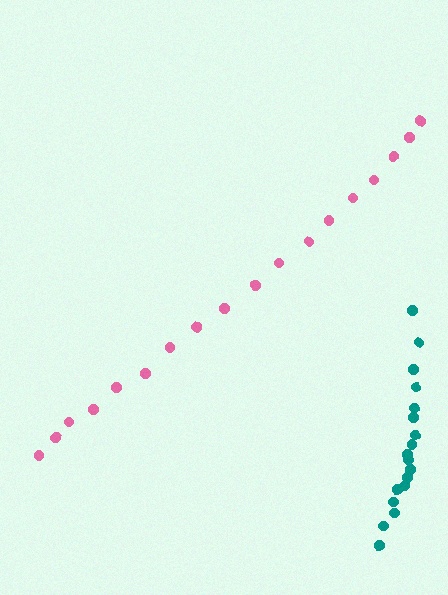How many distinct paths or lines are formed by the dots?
There are 2 distinct paths.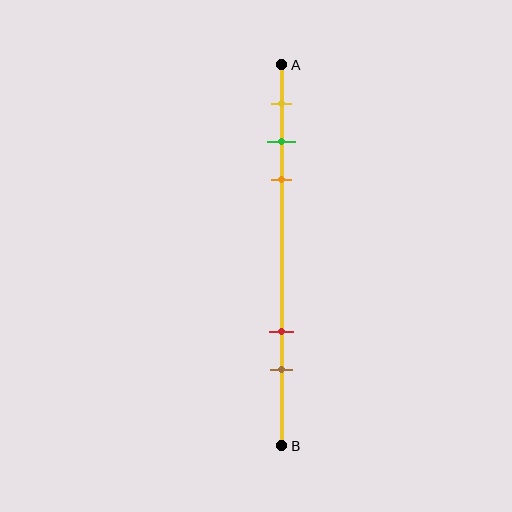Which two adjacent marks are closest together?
The green and orange marks are the closest adjacent pair.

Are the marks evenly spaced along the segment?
No, the marks are not evenly spaced.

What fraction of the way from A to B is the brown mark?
The brown mark is approximately 80% (0.8) of the way from A to B.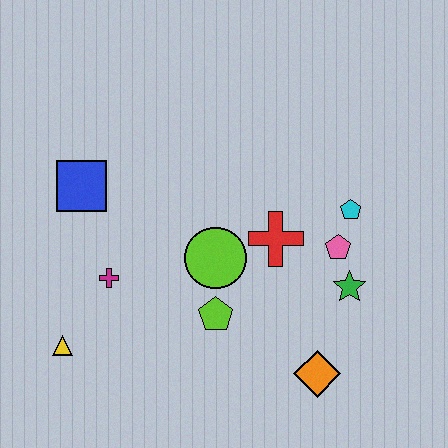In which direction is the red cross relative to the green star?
The red cross is to the left of the green star.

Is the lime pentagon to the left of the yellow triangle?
No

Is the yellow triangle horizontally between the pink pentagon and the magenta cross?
No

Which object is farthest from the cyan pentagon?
The yellow triangle is farthest from the cyan pentagon.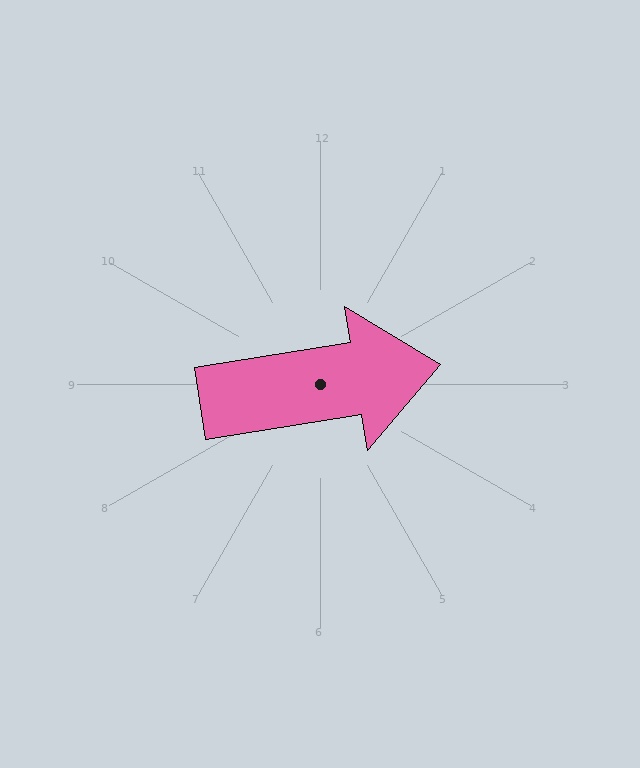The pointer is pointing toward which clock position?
Roughly 3 o'clock.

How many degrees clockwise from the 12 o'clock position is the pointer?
Approximately 81 degrees.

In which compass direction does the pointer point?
East.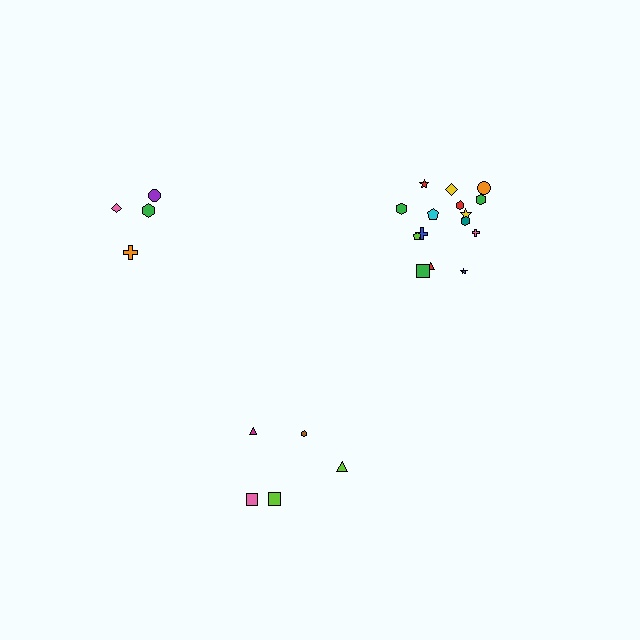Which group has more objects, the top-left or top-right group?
The top-right group.